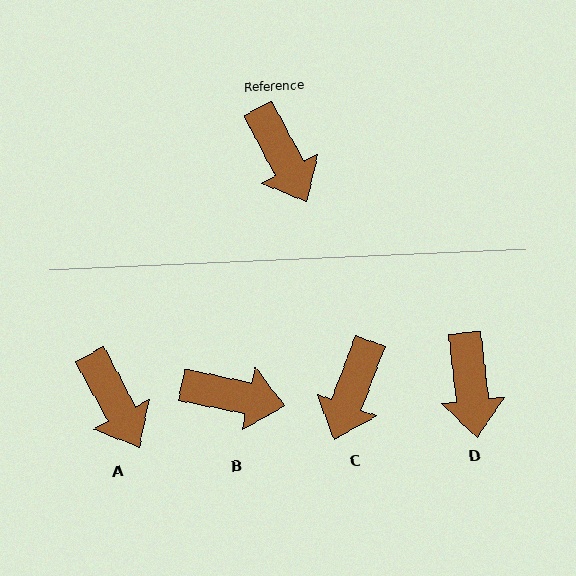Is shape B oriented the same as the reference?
No, it is off by about 50 degrees.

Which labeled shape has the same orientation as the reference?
A.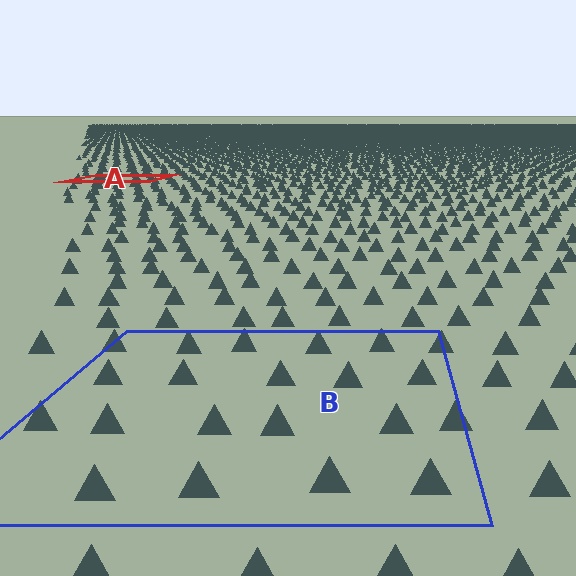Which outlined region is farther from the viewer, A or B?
Region A is farther from the viewer — the texture elements inside it appear smaller and more densely packed.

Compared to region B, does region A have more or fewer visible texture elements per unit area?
Region A has more texture elements per unit area — they are packed more densely because it is farther away.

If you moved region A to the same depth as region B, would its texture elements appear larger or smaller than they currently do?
They would appear larger. At a closer depth, the same texture elements are projected at a bigger on-screen size.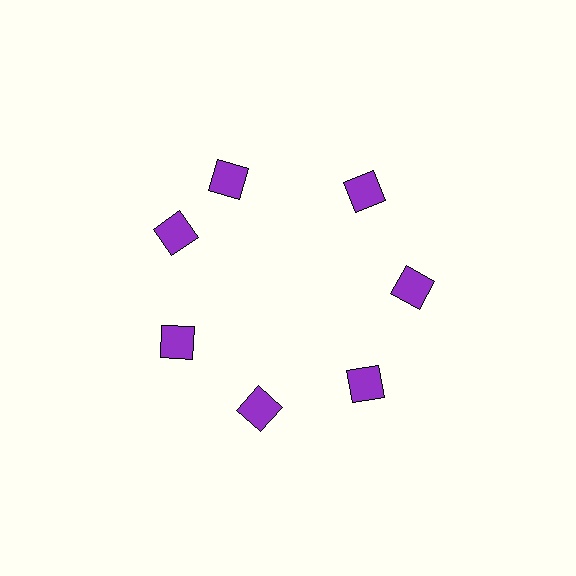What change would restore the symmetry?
The symmetry would be restored by rotating it back into even spacing with its neighbors so that all 7 squares sit at equal angles and equal distance from the center.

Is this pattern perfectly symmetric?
No. The 7 purple squares are arranged in a ring, but one element near the 12 o'clock position is rotated out of alignment along the ring, breaking the 7-fold rotational symmetry.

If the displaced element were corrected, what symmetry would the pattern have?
It would have 7-fold rotational symmetry — the pattern would map onto itself every 51 degrees.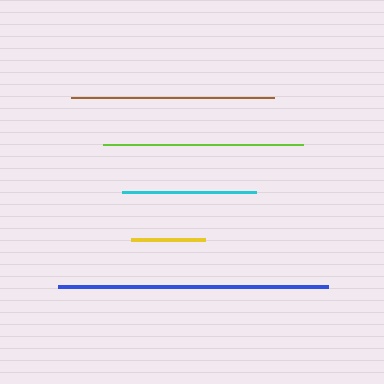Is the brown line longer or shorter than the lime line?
The brown line is longer than the lime line.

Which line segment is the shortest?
The yellow line is the shortest at approximately 73 pixels.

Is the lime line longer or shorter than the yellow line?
The lime line is longer than the yellow line.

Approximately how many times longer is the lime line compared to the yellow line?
The lime line is approximately 2.7 times the length of the yellow line.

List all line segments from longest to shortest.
From longest to shortest: blue, brown, lime, cyan, yellow.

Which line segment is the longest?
The blue line is the longest at approximately 270 pixels.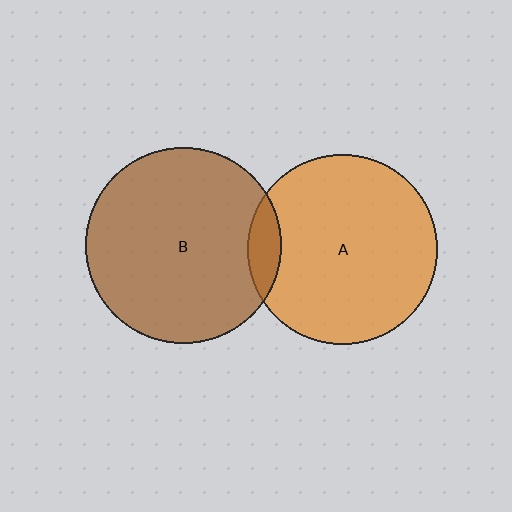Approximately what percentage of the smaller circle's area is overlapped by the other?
Approximately 10%.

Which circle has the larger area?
Circle B (brown).